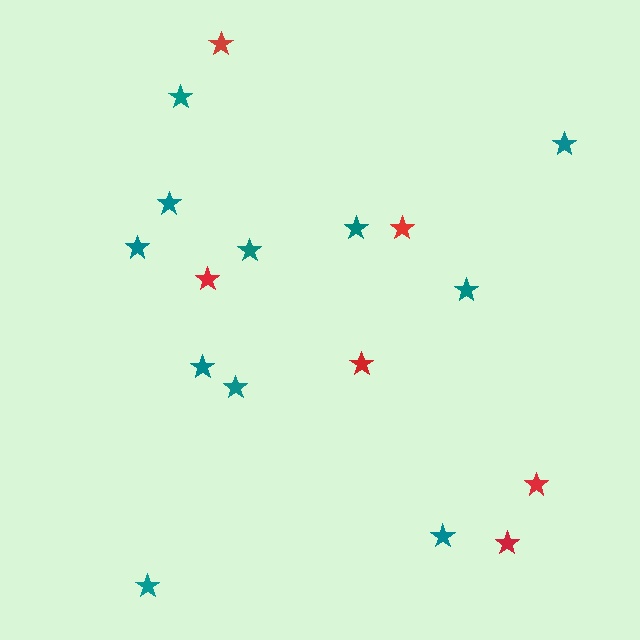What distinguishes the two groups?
There are 2 groups: one group of teal stars (11) and one group of red stars (6).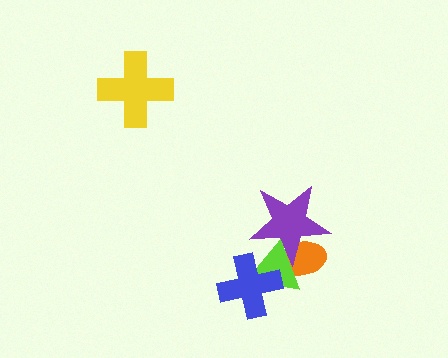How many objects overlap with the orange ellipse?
2 objects overlap with the orange ellipse.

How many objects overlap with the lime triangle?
3 objects overlap with the lime triangle.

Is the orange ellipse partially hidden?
Yes, it is partially covered by another shape.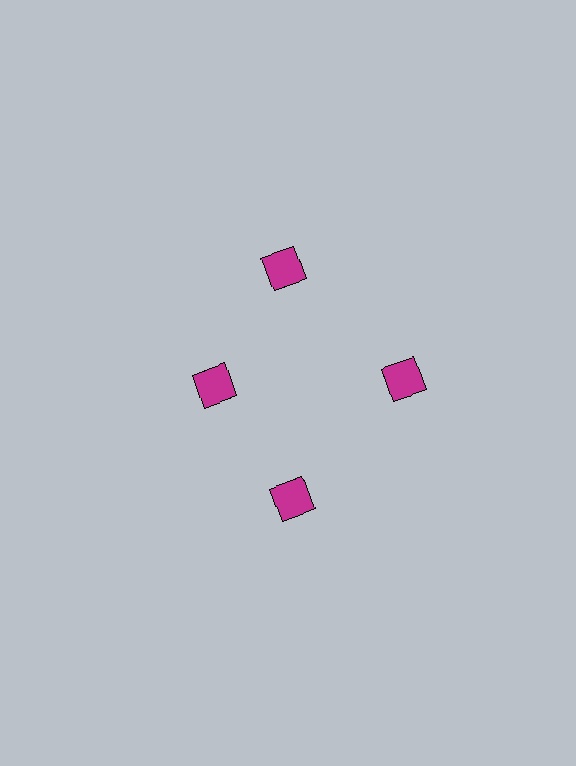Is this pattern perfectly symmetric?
No. The 4 magenta diamonds are arranged in a ring, but one element near the 9 o'clock position is pulled inward toward the center, breaking the 4-fold rotational symmetry.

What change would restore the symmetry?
The symmetry would be restored by moving it outward, back onto the ring so that all 4 diamonds sit at equal angles and equal distance from the center.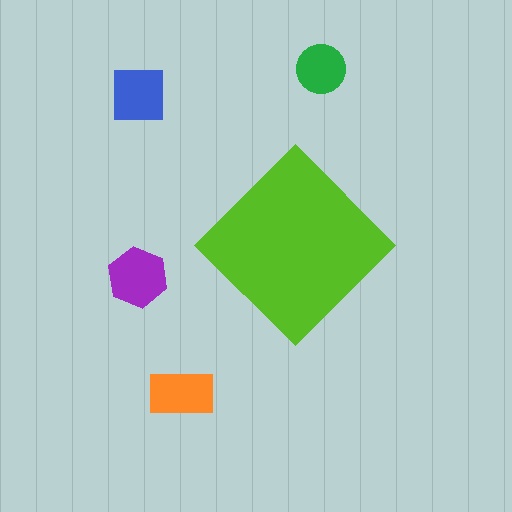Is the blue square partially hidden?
No, the blue square is fully visible.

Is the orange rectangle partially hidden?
No, the orange rectangle is fully visible.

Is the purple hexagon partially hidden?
No, the purple hexagon is fully visible.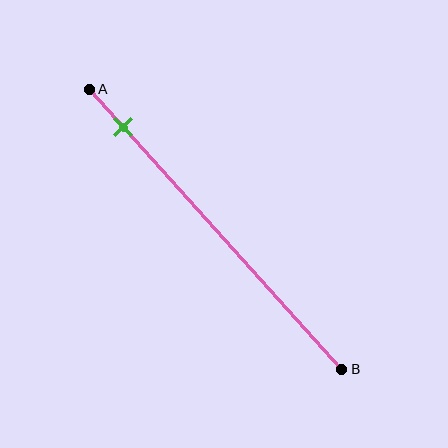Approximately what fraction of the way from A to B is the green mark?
The green mark is approximately 15% of the way from A to B.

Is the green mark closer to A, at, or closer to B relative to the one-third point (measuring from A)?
The green mark is closer to point A than the one-third point of segment AB.